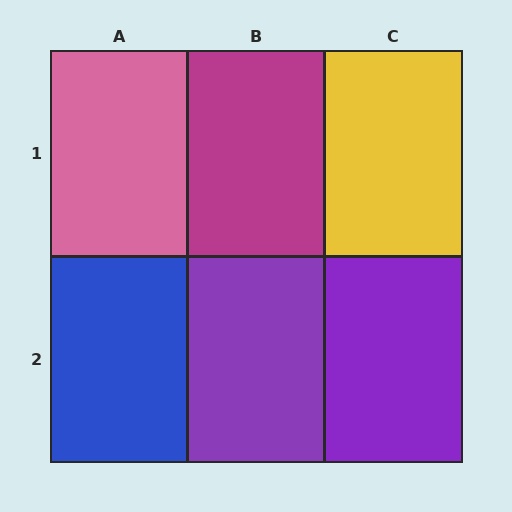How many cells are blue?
1 cell is blue.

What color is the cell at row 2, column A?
Blue.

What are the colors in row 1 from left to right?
Pink, magenta, yellow.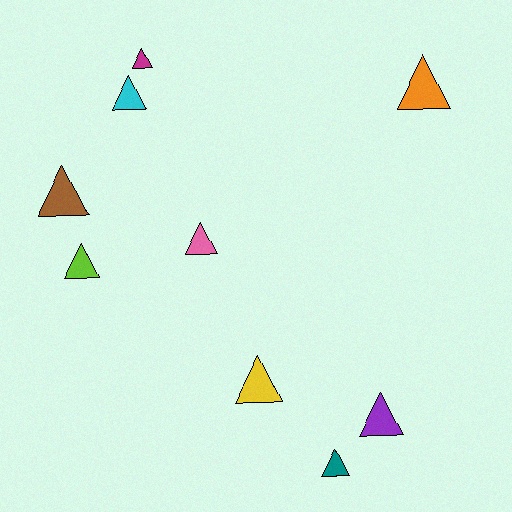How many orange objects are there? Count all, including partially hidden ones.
There is 1 orange object.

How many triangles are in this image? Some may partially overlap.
There are 9 triangles.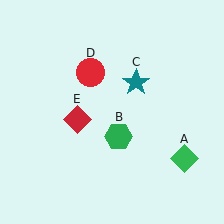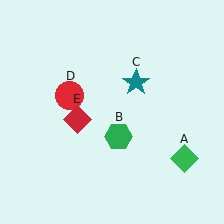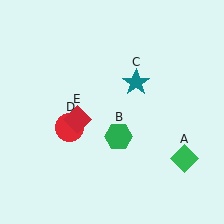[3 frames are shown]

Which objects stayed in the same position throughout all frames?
Green diamond (object A) and green hexagon (object B) and teal star (object C) and red diamond (object E) remained stationary.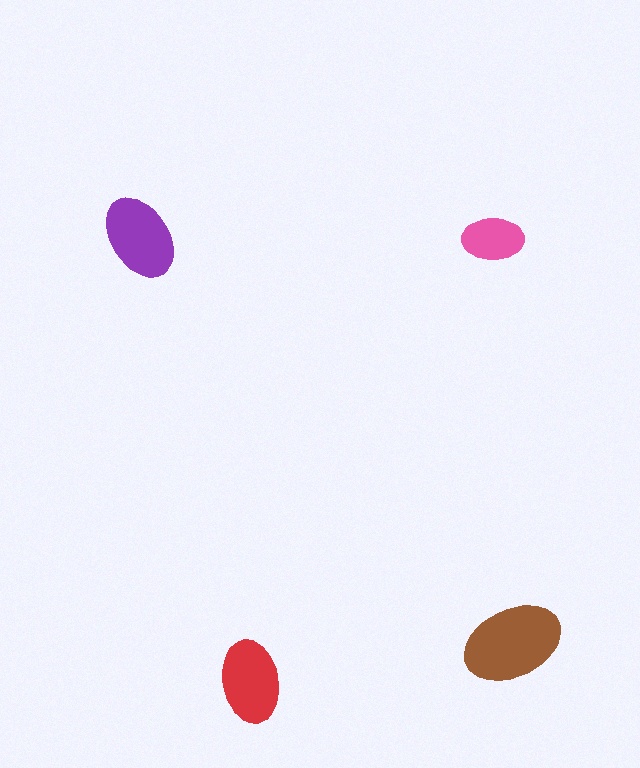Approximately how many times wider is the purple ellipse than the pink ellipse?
About 1.5 times wider.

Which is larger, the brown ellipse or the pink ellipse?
The brown one.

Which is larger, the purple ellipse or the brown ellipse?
The brown one.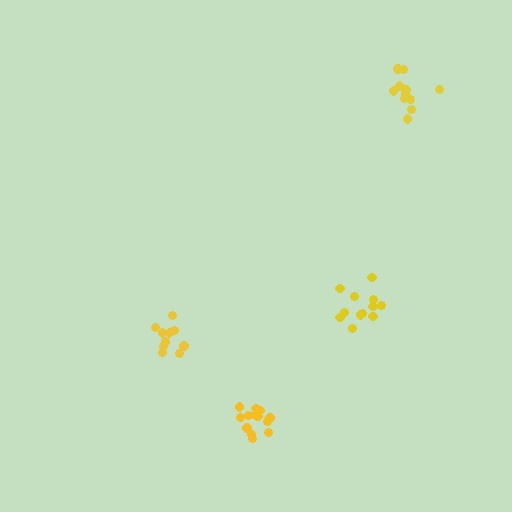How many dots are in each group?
Group 1: 13 dots, Group 2: 11 dots, Group 3: 12 dots, Group 4: 11 dots (47 total).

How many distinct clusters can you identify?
There are 4 distinct clusters.